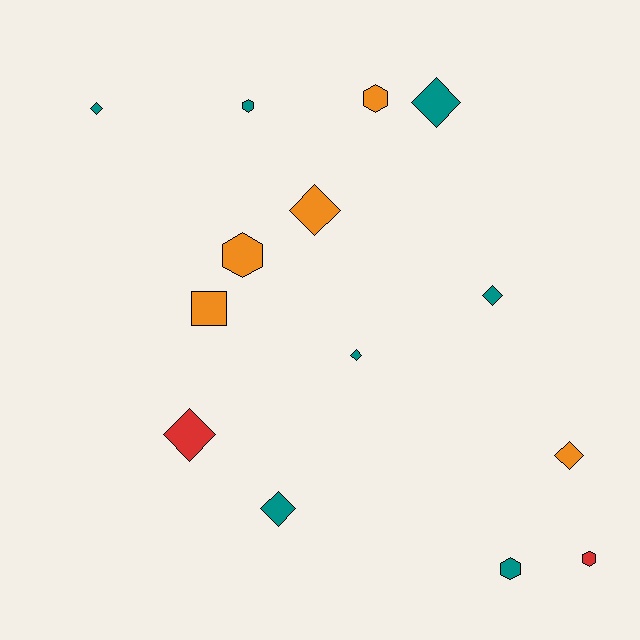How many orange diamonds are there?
There are 2 orange diamonds.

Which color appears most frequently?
Teal, with 7 objects.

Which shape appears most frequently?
Diamond, with 8 objects.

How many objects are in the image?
There are 14 objects.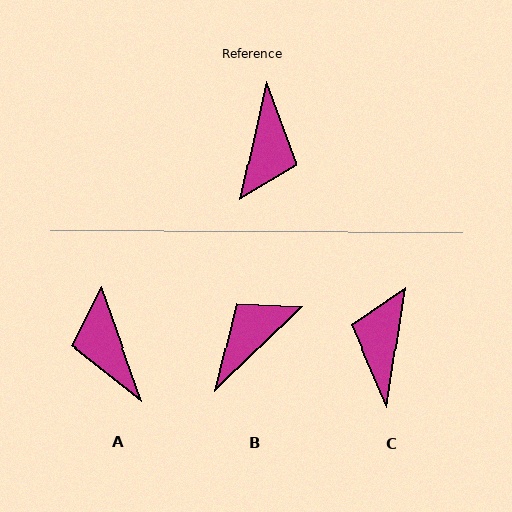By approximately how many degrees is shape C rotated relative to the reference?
Approximately 176 degrees clockwise.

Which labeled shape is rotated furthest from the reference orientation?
C, about 176 degrees away.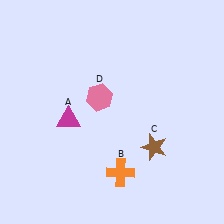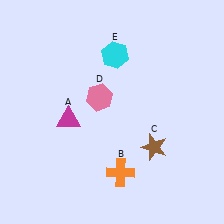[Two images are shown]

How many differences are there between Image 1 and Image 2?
There is 1 difference between the two images.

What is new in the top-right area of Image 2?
A cyan hexagon (E) was added in the top-right area of Image 2.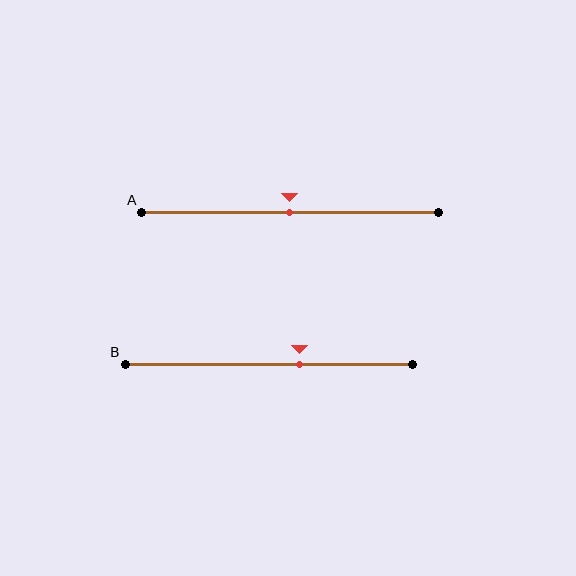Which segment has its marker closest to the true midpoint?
Segment A has its marker closest to the true midpoint.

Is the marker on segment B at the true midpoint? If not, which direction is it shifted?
No, the marker on segment B is shifted to the right by about 11% of the segment length.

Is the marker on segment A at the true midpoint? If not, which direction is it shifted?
Yes, the marker on segment A is at the true midpoint.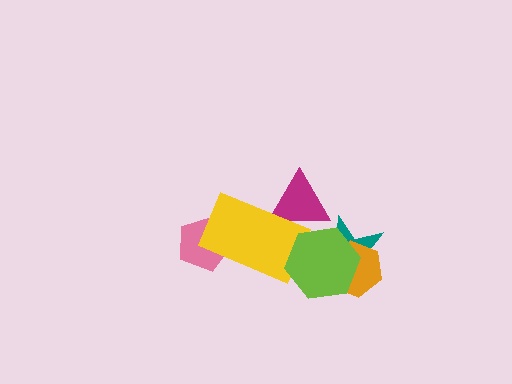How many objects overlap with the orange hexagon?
2 objects overlap with the orange hexagon.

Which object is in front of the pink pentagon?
The yellow rectangle is in front of the pink pentagon.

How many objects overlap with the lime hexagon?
4 objects overlap with the lime hexagon.